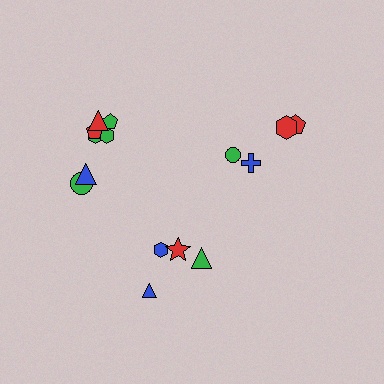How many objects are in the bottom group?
There are 4 objects.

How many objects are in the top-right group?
There are 4 objects.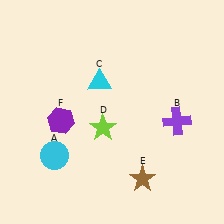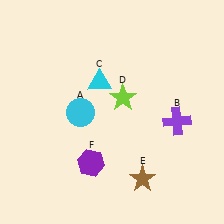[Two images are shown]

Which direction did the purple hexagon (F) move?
The purple hexagon (F) moved down.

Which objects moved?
The objects that moved are: the cyan circle (A), the lime star (D), the purple hexagon (F).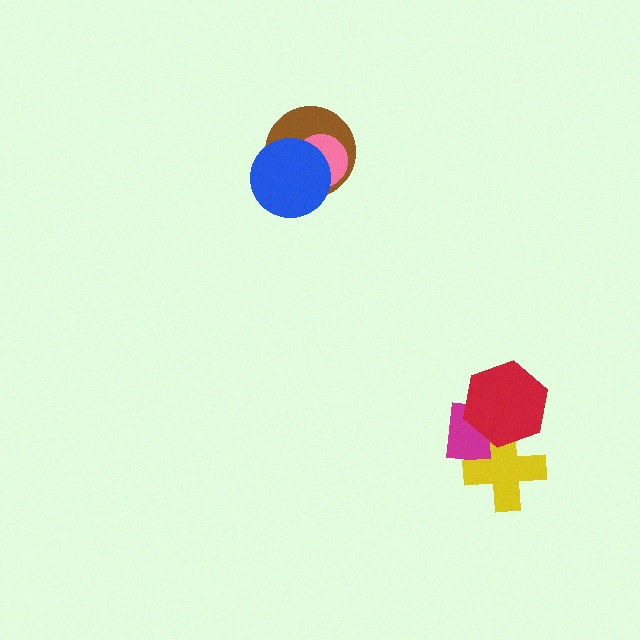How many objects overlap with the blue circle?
2 objects overlap with the blue circle.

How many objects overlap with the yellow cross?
2 objects overlap with the yellow cross.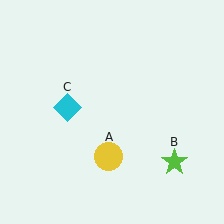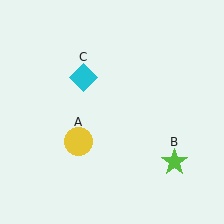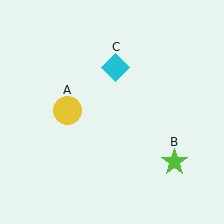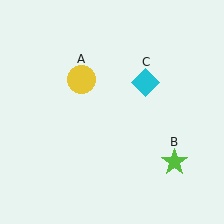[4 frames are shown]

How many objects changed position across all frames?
2 objects changed position: yellow circle (object A), cyan diamond (object C).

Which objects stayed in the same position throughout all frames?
Lime star (object B) remained stationary.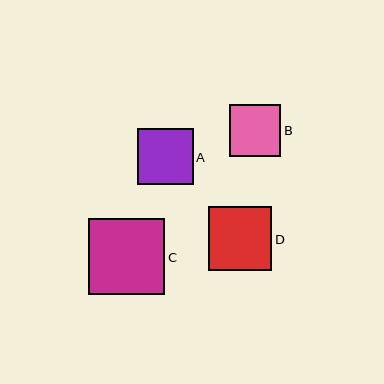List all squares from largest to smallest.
From largest to smallest: C, D, A, B.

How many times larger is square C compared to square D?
Square C is approximately 1.2 times the size of square D.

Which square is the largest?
Square C is the largest with a size of approximately 76 pixels.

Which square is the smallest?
Square B is the smallest with a size of approximately 51 pixels.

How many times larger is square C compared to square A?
Square C is approximately 1.4 times the size of square A.